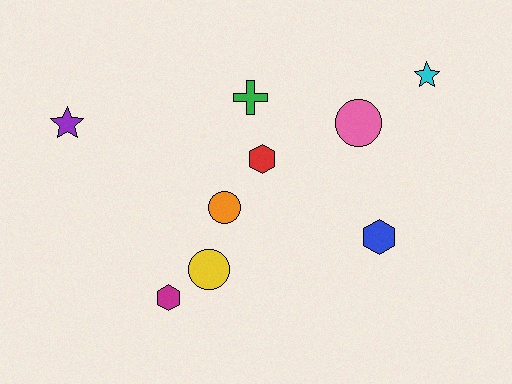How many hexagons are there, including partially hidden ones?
There are 3 hexagons.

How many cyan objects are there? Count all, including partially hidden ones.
There is 1 cyan object.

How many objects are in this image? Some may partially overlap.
There are 9 objects.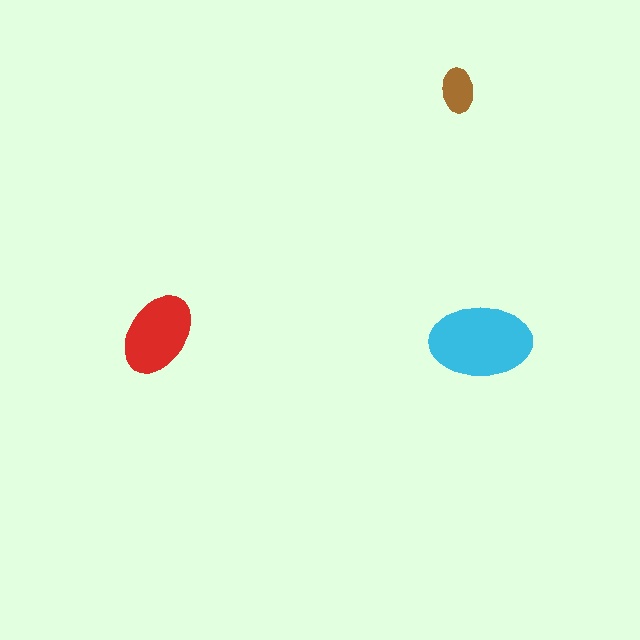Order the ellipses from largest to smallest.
the cyan one, the red one, the brown one.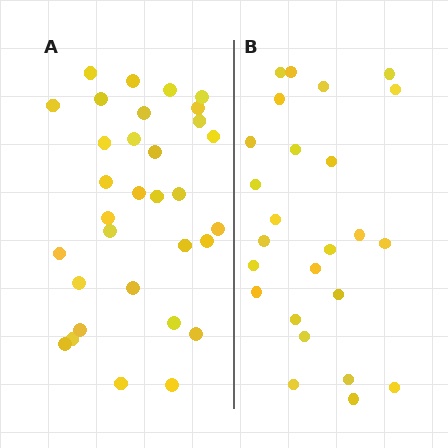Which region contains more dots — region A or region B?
Region A (the left region) has more dots.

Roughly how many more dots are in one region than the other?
Region A has roughly 8 or so more dots than region B.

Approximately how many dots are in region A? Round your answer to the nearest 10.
About 30 dots. (The exact count is 32, which rounds to 30.)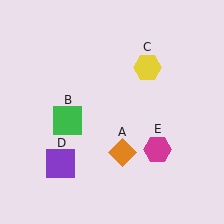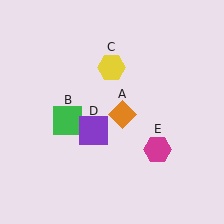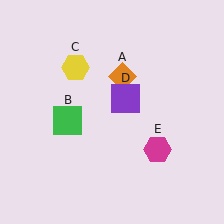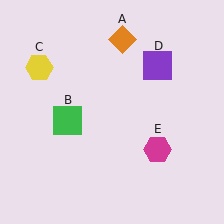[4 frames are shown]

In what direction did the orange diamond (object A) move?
The orange diamond (object A) moved up.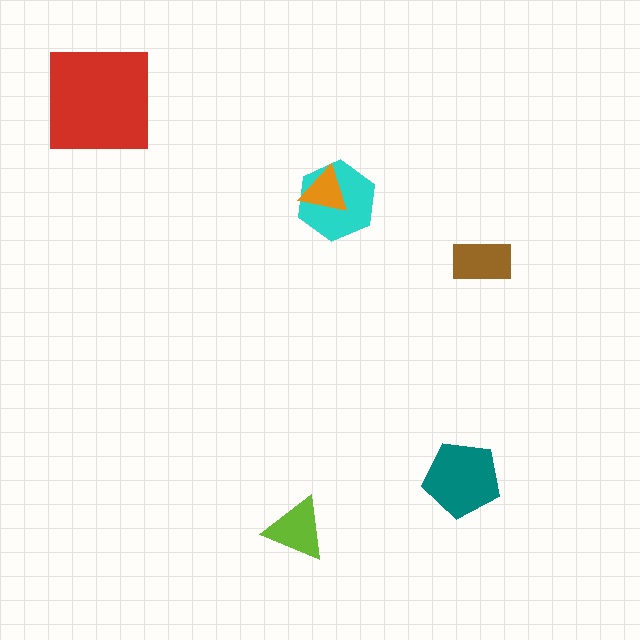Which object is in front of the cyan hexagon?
The orange triangle is in front of the cyan hexagon.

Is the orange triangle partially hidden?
No, no other shape covers it.